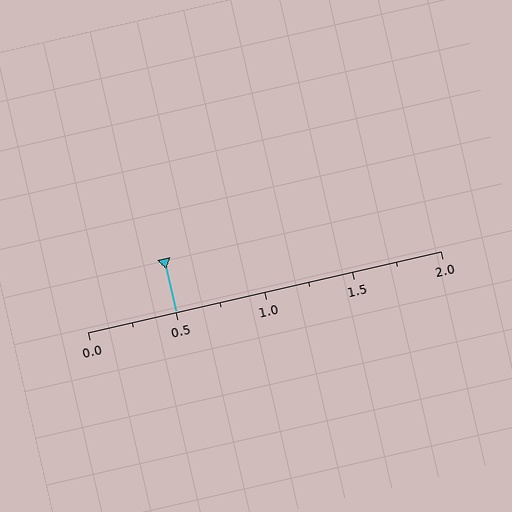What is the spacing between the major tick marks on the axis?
The major ticks are spaced 0.5 apart.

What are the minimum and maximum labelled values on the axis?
The axis runs from 0.0 to 2.0.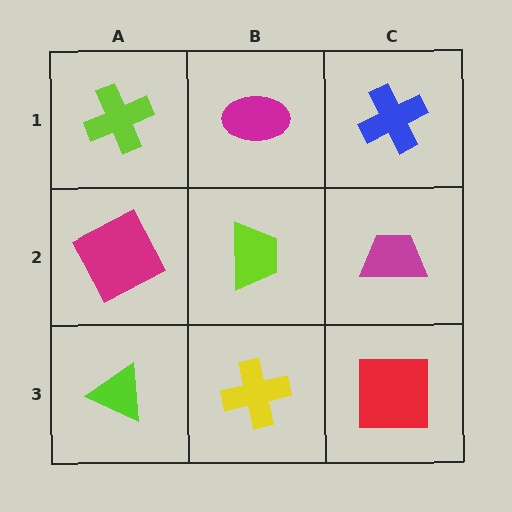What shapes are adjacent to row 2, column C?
A blue cross (row 1, column C), a red square (row 3, column C), a lime trapezoid (row 2, column B).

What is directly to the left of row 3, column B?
A lime triangle.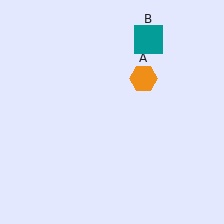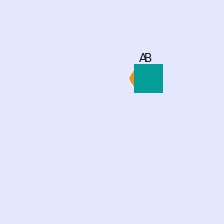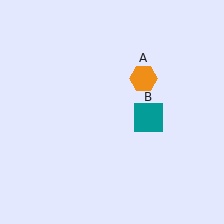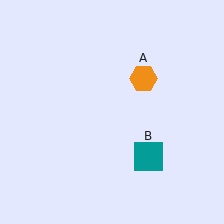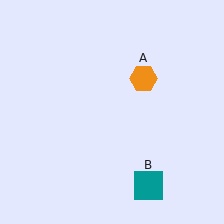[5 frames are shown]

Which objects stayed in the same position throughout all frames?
Orange hexagon (object A) remained stationary.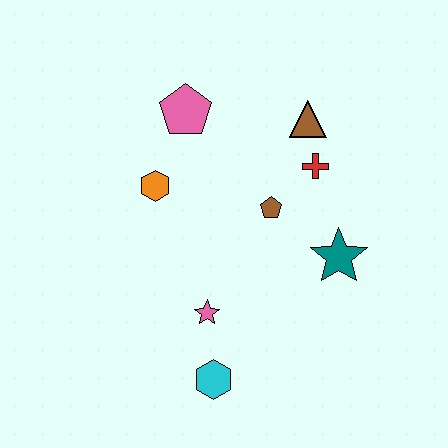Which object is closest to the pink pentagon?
The orange hexagon is closest to the pink pentagon.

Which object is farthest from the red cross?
The cyan hexagon is farthest from the red cross.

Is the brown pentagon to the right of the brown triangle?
No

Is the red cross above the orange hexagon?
Yes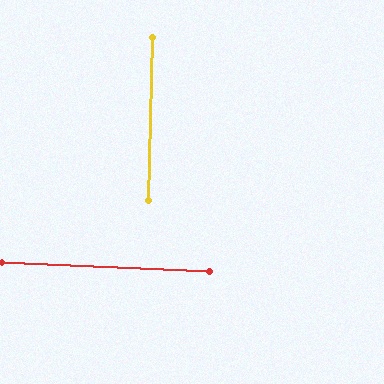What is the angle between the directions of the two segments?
Approximately 89 degrees.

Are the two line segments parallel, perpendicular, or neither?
Perpendicular — they meet at approximately 89°.